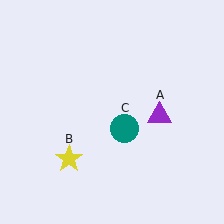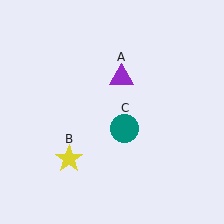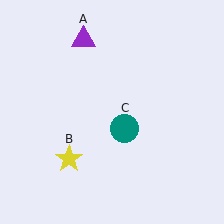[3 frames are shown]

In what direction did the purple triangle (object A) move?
The purple triangle (object A) moved up and to the left.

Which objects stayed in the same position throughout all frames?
Yellow star (object B) and teal circle (object C) remained stationary.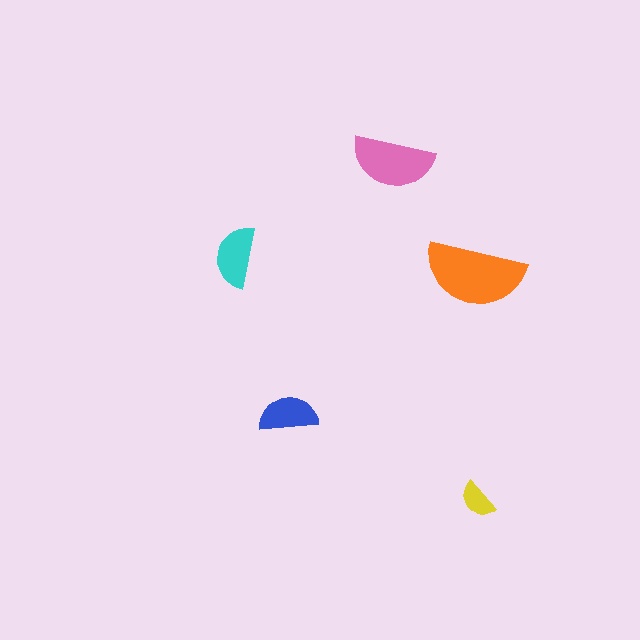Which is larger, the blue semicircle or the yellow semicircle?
The blue one.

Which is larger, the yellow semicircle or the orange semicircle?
The orange one.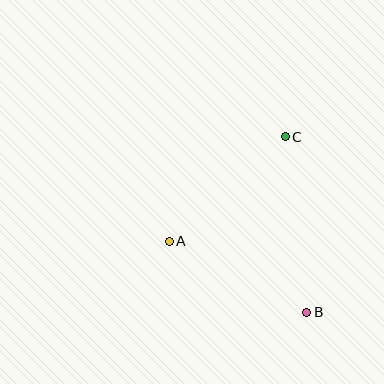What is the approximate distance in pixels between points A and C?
The distance between A and C is approximately 156 pixels.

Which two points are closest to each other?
Points A and B are closest to each other.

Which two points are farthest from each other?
Points B and C are farthest from each other.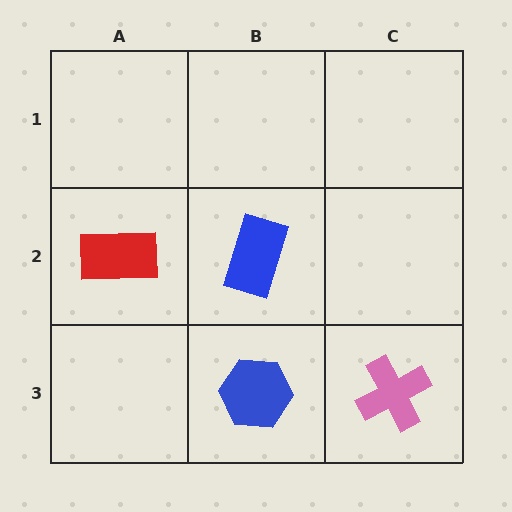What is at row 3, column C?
A pink cross.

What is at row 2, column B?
A blue rectangle.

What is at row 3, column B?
A blue hexagon.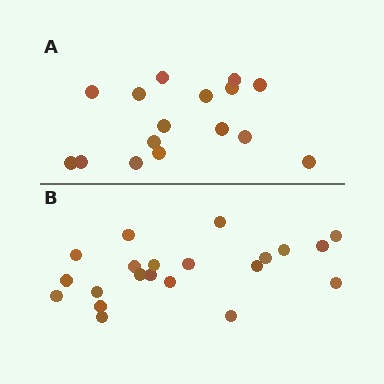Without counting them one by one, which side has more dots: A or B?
Region B (the bottom region) has more dots.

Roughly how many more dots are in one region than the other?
Region B has about 5 more dots than region A.